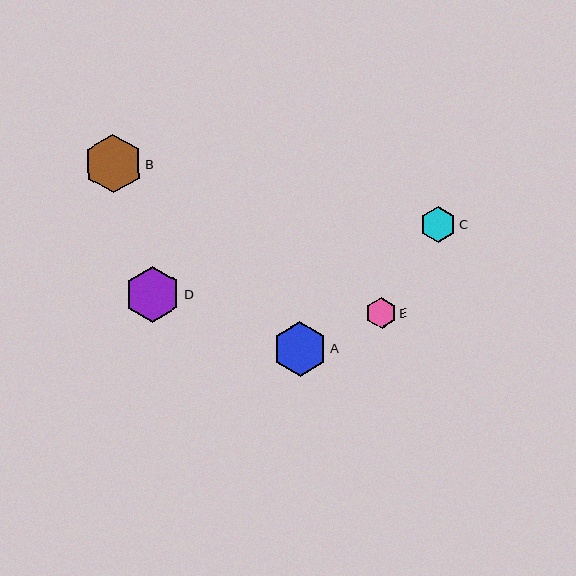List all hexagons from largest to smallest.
From largest to smallest: B, D, A, C, E.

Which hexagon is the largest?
Hexagon B is the largest with a size of approximately 59 pixels.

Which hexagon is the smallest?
Hexagon E is the smallest with a size of approximately 30 pixels.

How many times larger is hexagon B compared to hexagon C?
Hexagon B is approximately 1.6 times the size of hexagon C.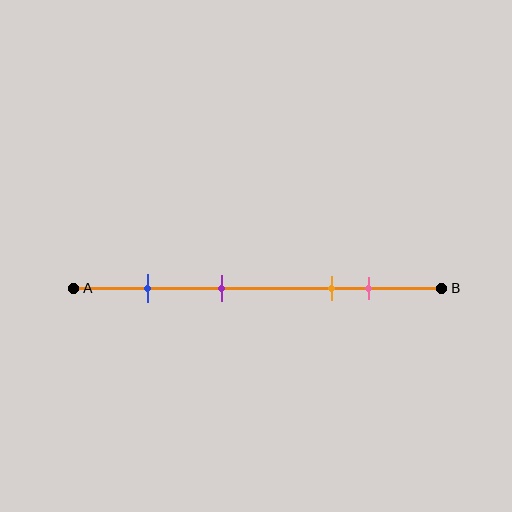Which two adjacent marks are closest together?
The orange and pink marks are the closest adjacent pair.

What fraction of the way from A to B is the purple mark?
The purple mark is approximately 40% (0.4) of the way from A to B.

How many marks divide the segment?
There are 4 marks dividing the segment.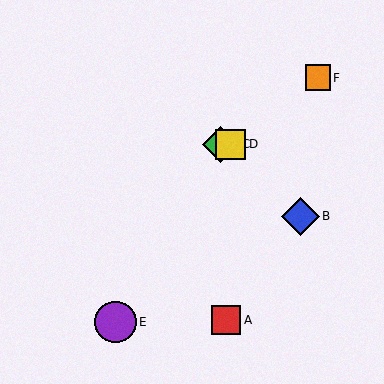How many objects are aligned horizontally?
2 objects (C, D) are aligned horizontally.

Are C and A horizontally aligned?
No, C is at y≈144 and A is at y≈320.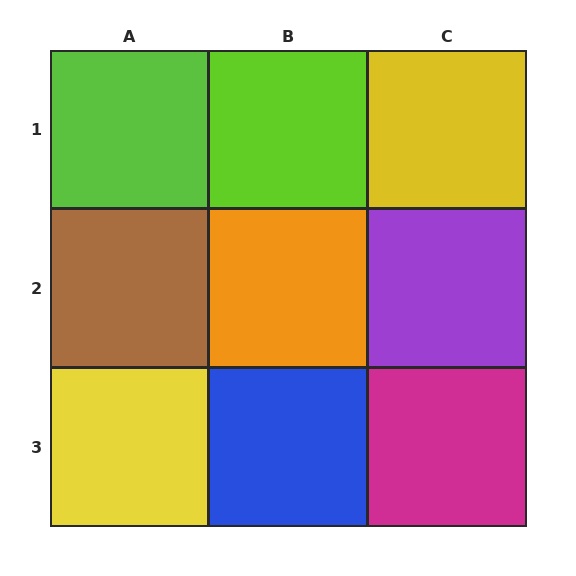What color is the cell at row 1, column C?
Yellow.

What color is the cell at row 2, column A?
Brown.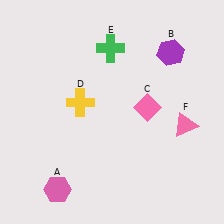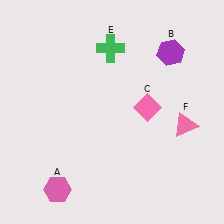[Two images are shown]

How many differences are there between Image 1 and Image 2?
There is 1 difference between the two images.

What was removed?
The yellow cross (D) was removed in Image 2.